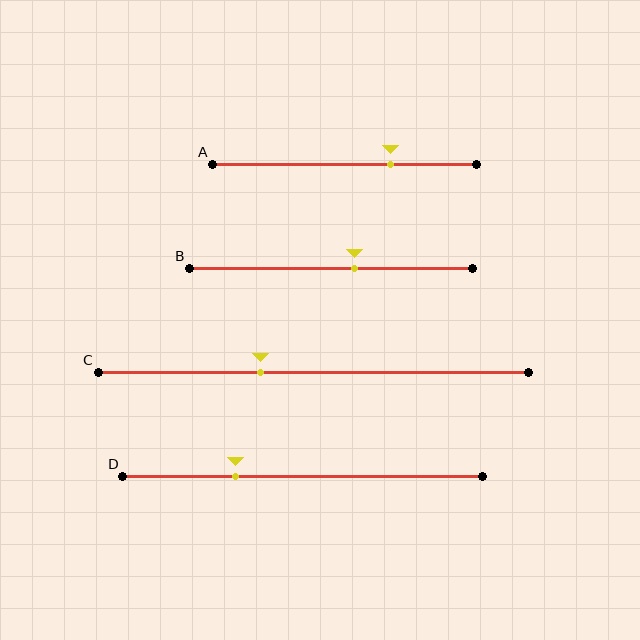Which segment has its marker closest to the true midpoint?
Segment B has its marker closest to the true midpoint.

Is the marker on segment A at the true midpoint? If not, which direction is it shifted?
No, the marker on segment A is shifted to the right by about 17% of the segment length.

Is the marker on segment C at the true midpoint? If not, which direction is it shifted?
No, the marker on segment C is shifted to the left by about 12% of the segment length.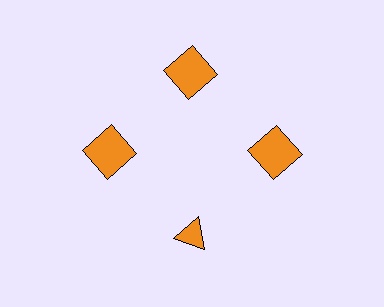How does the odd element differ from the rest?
It has a different shape: triangle instead of square.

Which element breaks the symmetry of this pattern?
The orange triangle at roughly the 6 o'clock position breaks the symmetry. All other shapes are orange squares.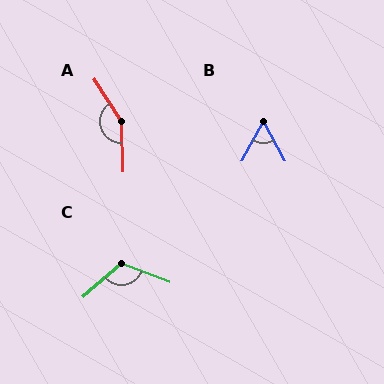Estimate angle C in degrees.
Approximately 118 degrees.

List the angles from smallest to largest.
B (57°), C (118°), A (149°).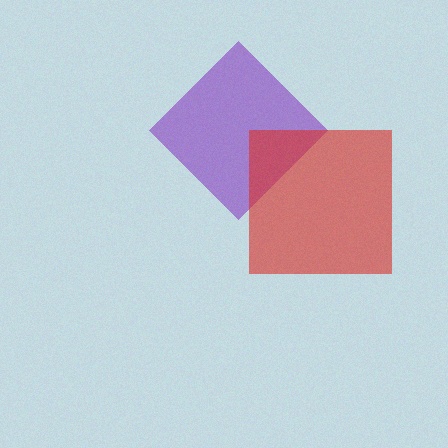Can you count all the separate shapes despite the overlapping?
Yes, there are 2 separate shapes.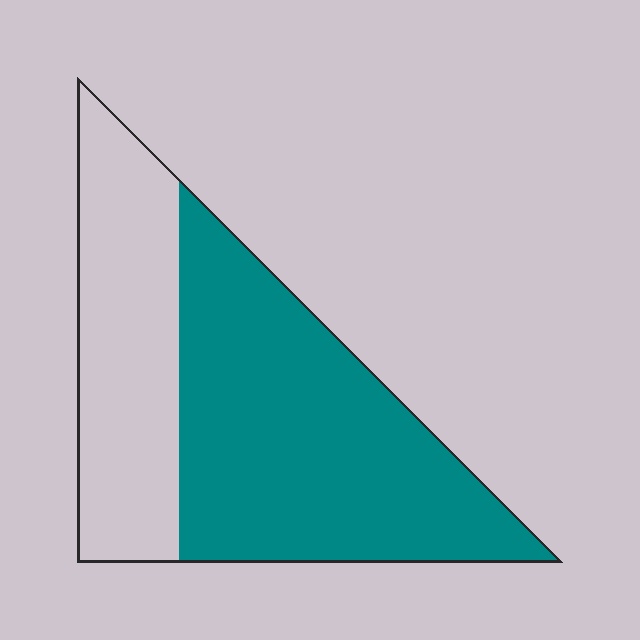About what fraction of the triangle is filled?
About five eighths (5/8).